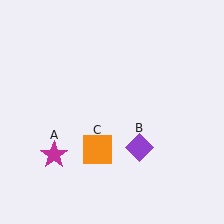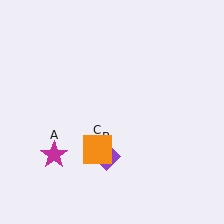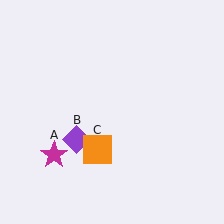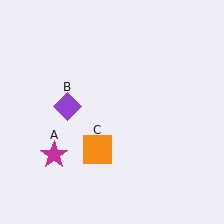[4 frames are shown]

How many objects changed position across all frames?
1 object changed position: purple diamond (object B).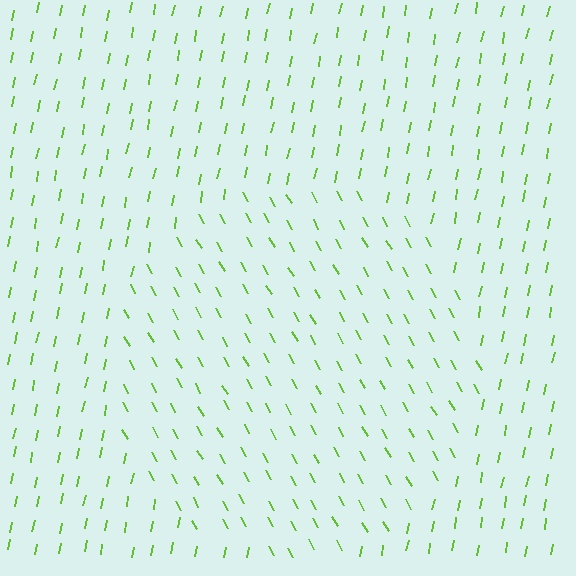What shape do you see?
I see a circle.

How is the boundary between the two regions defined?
The boundary is defined purely by a change in line orientation (approximately 40 degrees difference). All lines are the same color and thickness.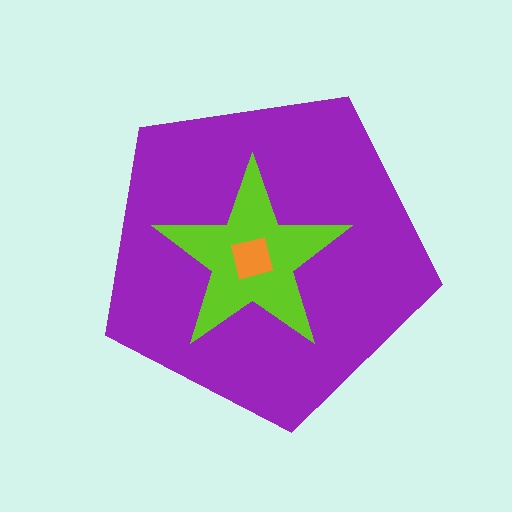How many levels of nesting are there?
3.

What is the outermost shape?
The purple pentagon.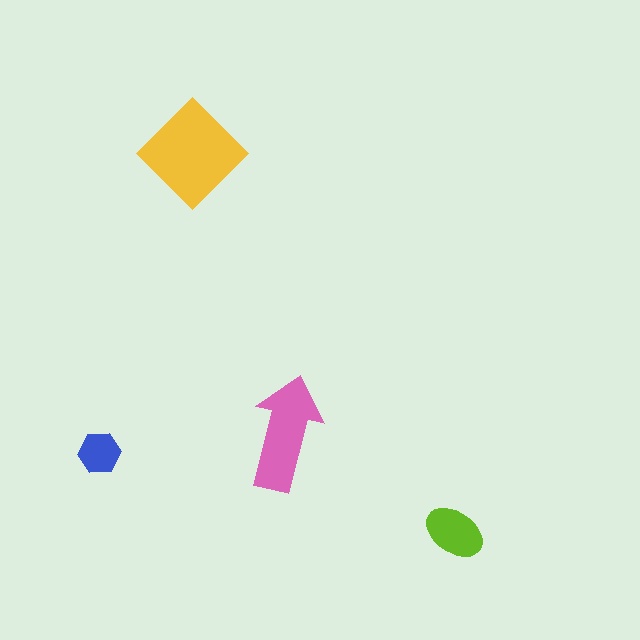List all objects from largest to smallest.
The yellow diamond, the pink arrow, the lime ellipse, the blue hexagon.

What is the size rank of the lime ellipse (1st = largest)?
3rd.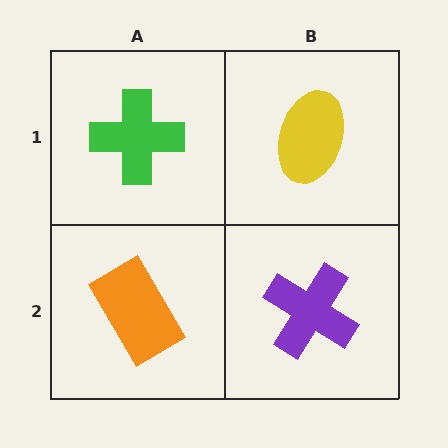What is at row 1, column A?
A green cross.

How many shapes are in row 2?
2 shapes.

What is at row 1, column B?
A yellow ellipse.